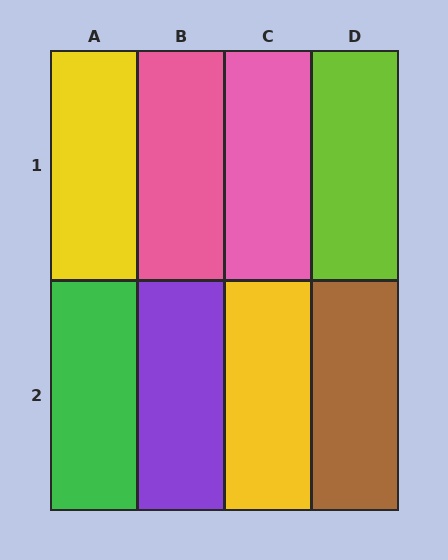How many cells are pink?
2 cells are pink.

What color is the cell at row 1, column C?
Pink.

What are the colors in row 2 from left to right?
Green, purple, yellow, brown.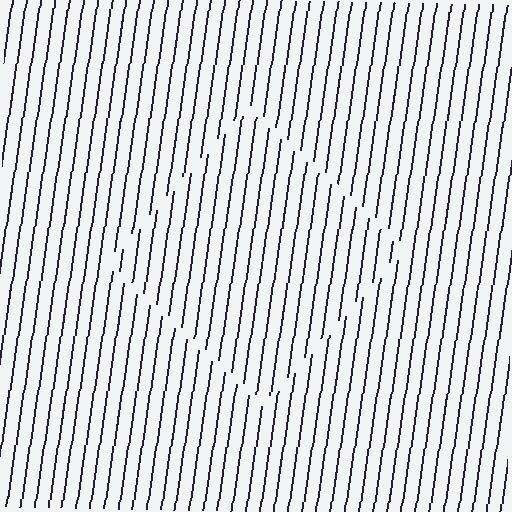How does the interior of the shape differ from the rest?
The interior of the shape contains the same grating, shifted by half a period — the contour is defined by the phase discontinuity where line-ends from the inner and outer gratings abut.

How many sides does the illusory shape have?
4 sides — the line-ends trace a square.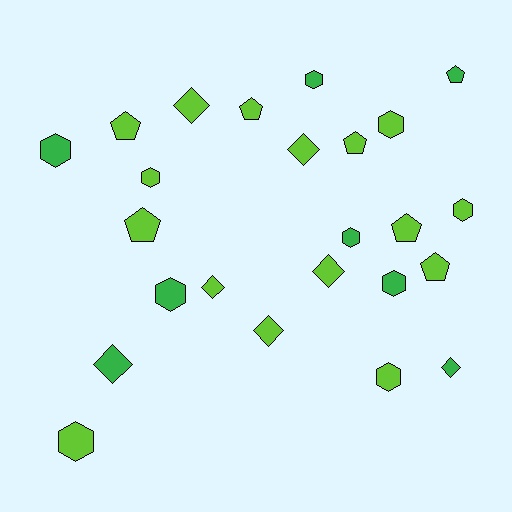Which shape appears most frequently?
Hexagon, with 10 objects.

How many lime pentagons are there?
There are 6 lime pentagons.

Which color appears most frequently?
Lime, with 16 objects.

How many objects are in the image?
There are 24 objects.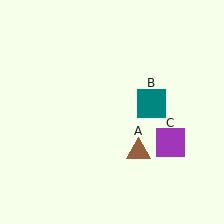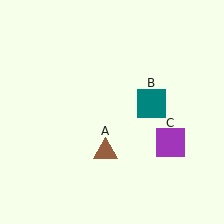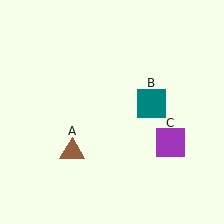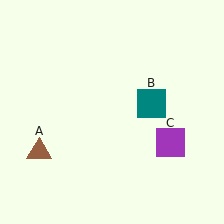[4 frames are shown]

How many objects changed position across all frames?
1 object changed position: brown triangle (object A).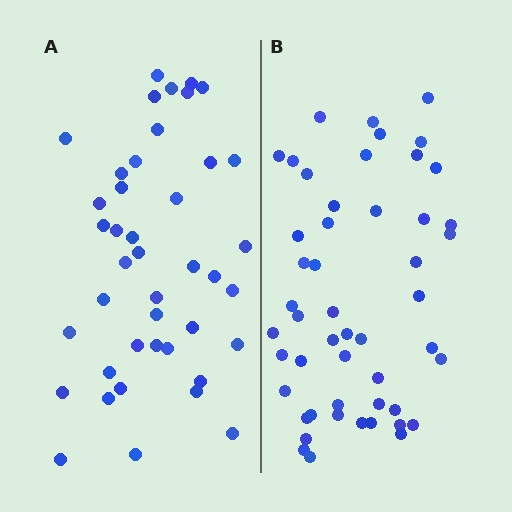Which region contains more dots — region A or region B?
Region B (the right region) has more dots.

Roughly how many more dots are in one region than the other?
Region B has roughly 8 or so more dots than region A.